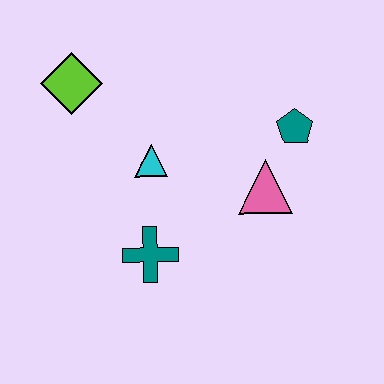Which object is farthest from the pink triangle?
The lime diamond is farthest from the pink triangle.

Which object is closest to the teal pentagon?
The pink triangle is closest to the teal pentagon.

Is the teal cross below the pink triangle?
Yes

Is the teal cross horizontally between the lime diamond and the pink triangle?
Yes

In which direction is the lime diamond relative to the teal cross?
The lime diamond is above the teal cross.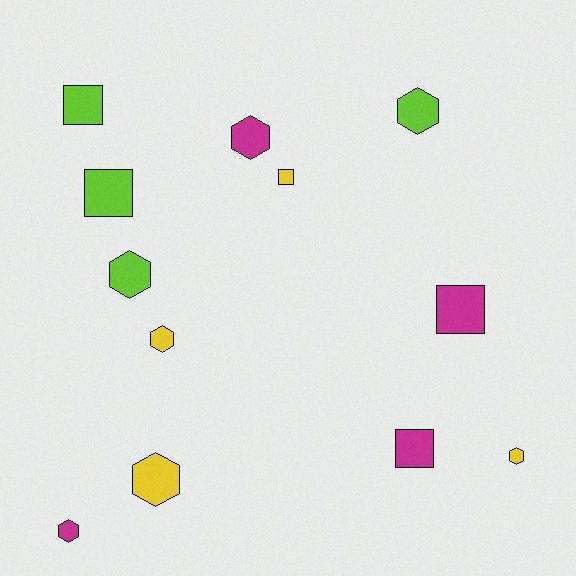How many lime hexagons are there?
There are 2 lime hexagons.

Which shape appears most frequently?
Hexagon, with 7 objects.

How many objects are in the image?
There are 12 objects.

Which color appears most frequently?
Magenta, with 4 objects.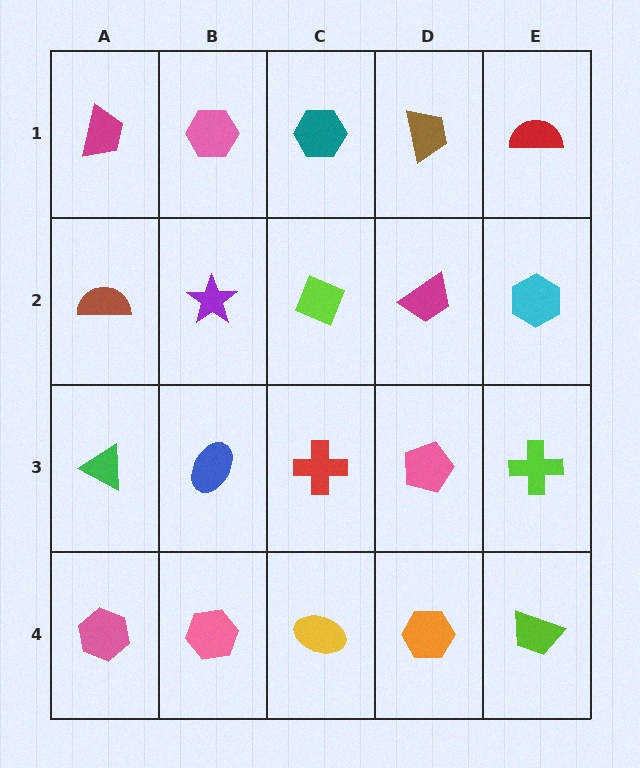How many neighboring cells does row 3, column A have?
3.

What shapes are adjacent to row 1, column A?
A brown semicircle (row 2, column A), a pink hexagon (row 1, column B).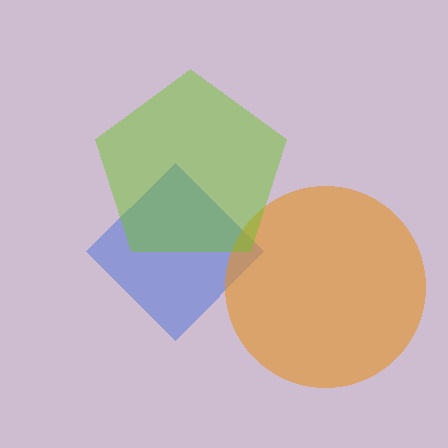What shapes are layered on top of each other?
The layered shapes are: a blue diamond, an orange circle, a lime pentagon.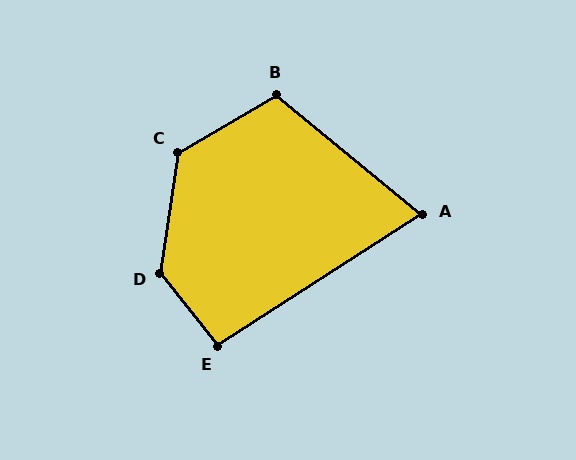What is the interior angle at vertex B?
Approximately 111 degrees (obtuse).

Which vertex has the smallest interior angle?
A, at approximately 72 degrees.